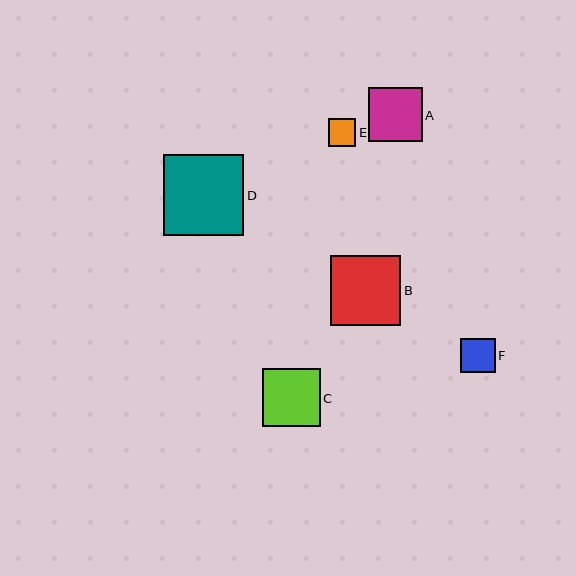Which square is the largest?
Square D is the largest with a size of approximately 80 pixels.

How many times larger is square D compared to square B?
Square D is approximately 1.1 times the size of square B.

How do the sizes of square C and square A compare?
Square C and square A are approximately the same size.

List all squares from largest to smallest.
From largest to smallest: D, B, C, A, F, E.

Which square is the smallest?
Square E is the smallest with a size of approximately 27 pixels.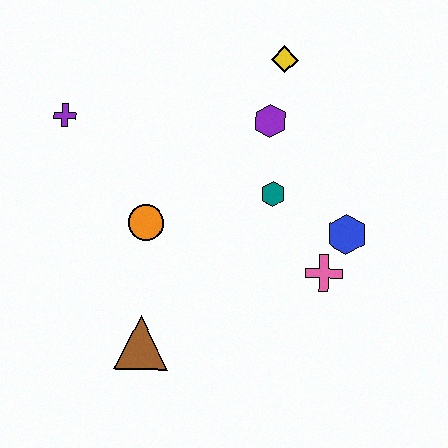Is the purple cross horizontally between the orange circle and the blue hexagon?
No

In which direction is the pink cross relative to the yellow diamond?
The pink cross is below the yellow diamond.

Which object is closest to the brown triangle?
The orange circle is closest to the brown triangle.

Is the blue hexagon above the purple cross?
No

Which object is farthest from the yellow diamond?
The brown triangle is farthest from the yellow diamond.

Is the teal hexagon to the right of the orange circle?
Yes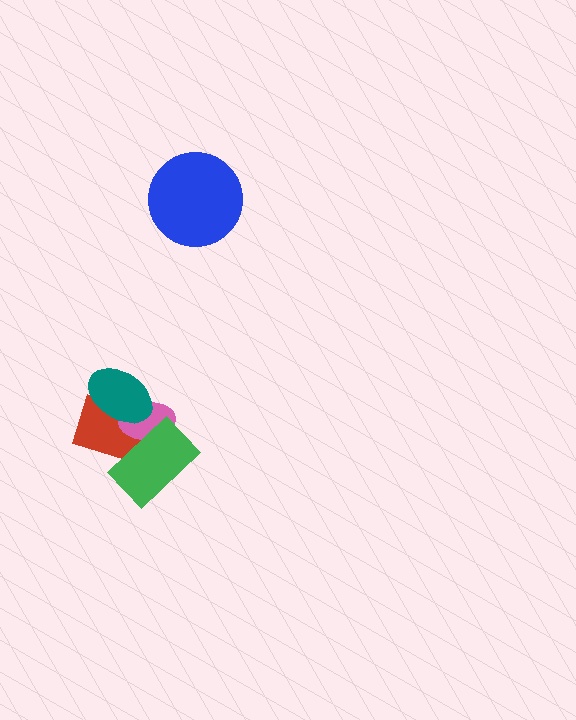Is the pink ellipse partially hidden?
Yes, it is partially covered by another shape.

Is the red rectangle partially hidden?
Yes, it is partially covered by another shape.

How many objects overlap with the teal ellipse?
2 objects overlap with the teal ellipse.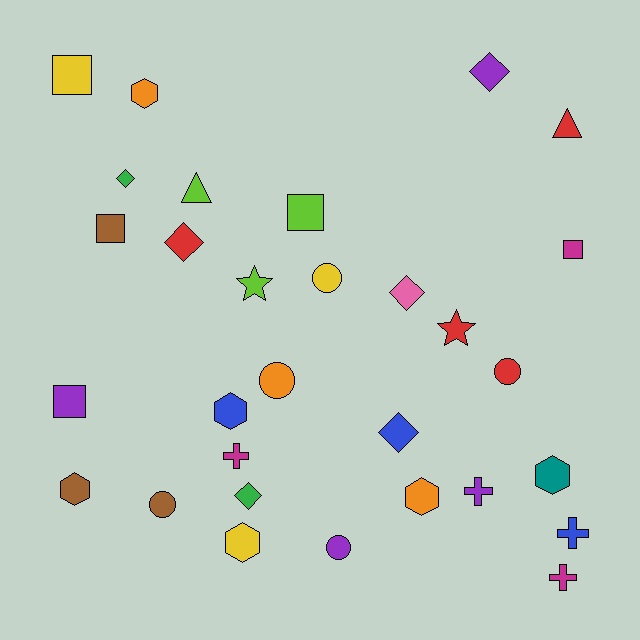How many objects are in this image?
There are 30 objects.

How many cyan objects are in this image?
There are no cyan objects.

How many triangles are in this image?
There are 2 triangles.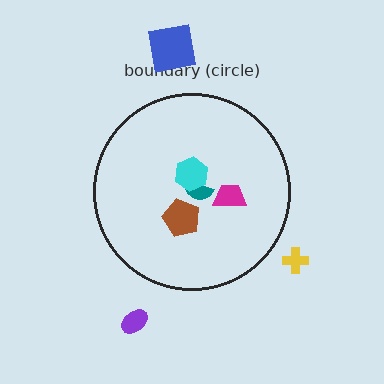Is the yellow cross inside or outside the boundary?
Outside.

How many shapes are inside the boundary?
4 inside, 3 outside.